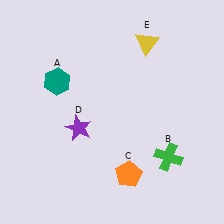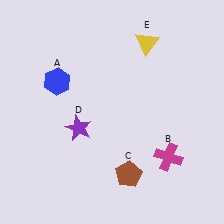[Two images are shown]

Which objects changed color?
A changed from teal to blue. B changed from green to magenta. C changed from orange to brown.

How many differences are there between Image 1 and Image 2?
There are 3 differences between the two images.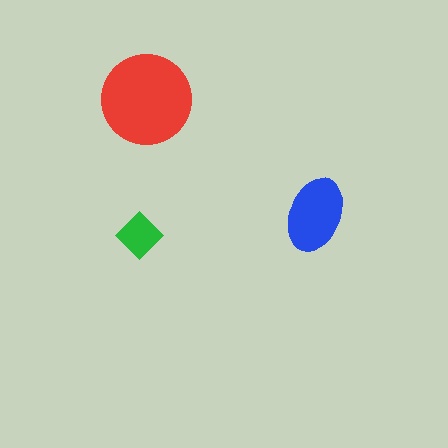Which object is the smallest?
The green diamond.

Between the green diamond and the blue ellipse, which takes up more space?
The blue ellipse.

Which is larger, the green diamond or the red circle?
The red circle.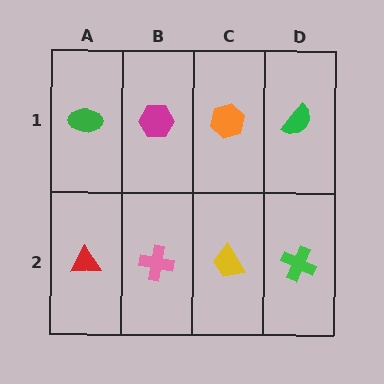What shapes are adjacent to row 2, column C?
An orange hexagon (row 1, column C), a pink cross (row 2, column B), a green cross (row 2, column D).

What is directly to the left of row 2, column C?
A pink cross.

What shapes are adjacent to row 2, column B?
A magenta hexagon (row 1, column B), a red triangle (row 2, column A), a yellow trapezoid (row 2, column C).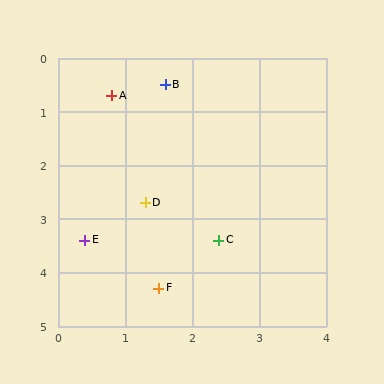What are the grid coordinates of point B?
Point B is at approximately (1.6, 0.5).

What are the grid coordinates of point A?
Point A is at approximately (0.8, 0.7).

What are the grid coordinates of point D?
Point D is at approximately (1.3, 2.7).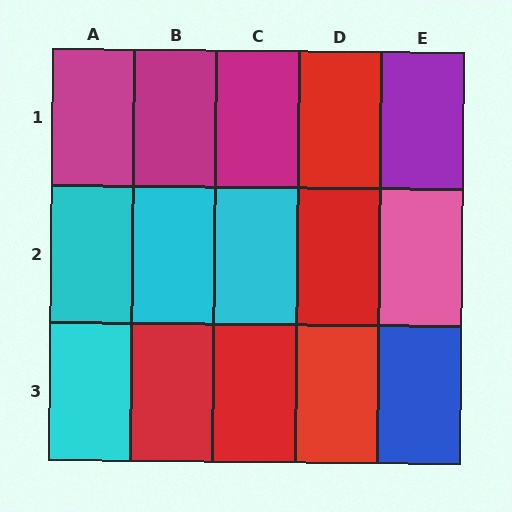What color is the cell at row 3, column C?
Red.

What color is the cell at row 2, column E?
Pink.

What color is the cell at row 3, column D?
Red.